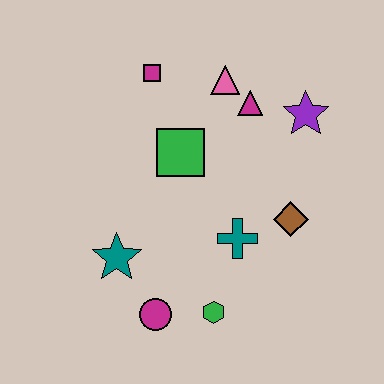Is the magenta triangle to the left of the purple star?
Yes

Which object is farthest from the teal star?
The purple star is farthest from the teal star.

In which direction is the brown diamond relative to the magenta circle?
The brown diamond is to the right of the magenta circle.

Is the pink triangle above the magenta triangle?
Yes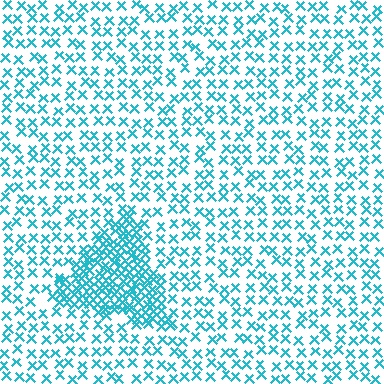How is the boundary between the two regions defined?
The boundary is defined by a change in element density (approximately 2.6x ratio). All elements are the same color, size, and shape.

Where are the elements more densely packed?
The elements are more densely packed inside the triangle boundary.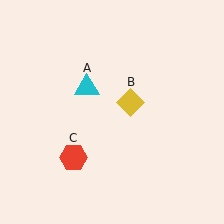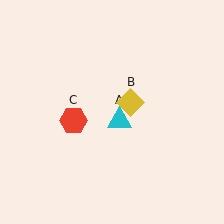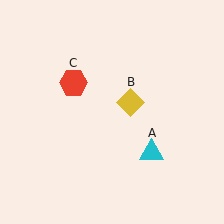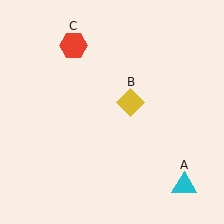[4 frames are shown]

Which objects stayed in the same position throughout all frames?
Yellow diamond (object B) remained stationary.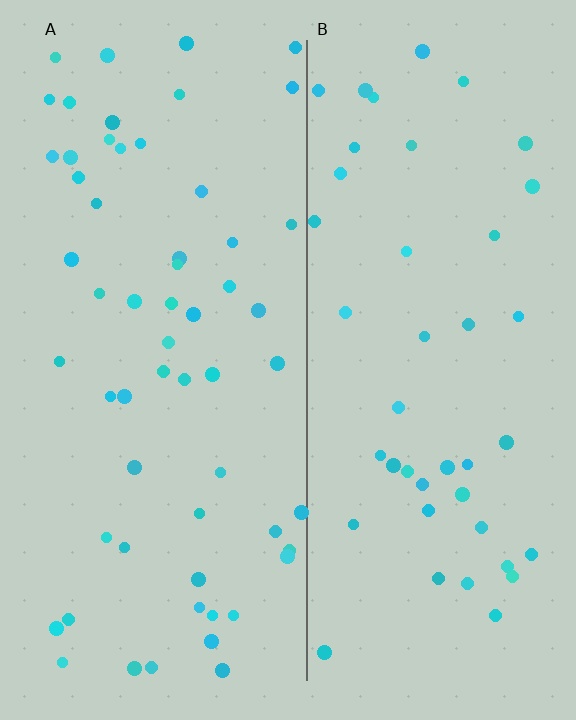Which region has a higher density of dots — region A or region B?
A (the left).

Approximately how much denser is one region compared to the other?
Approximately 1.3× — region A over region B.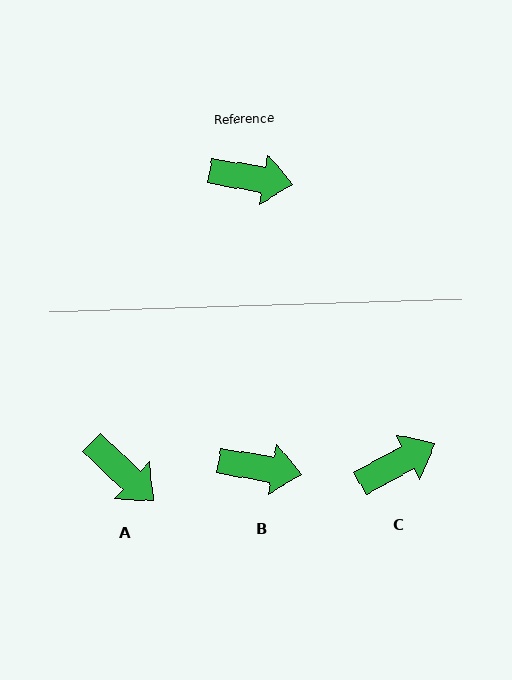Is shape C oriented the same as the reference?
No, it is off by about 38 degrees.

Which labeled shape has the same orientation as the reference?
B.